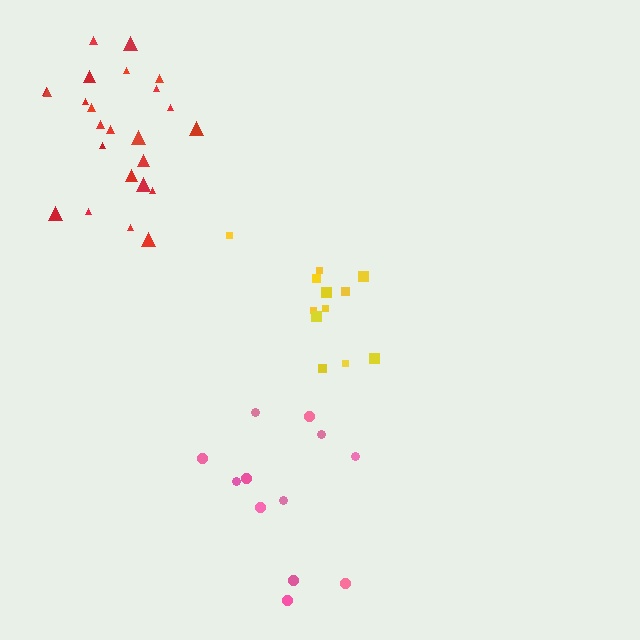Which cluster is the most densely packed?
Red.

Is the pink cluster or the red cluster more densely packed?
Red.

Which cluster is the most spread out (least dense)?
Yellow.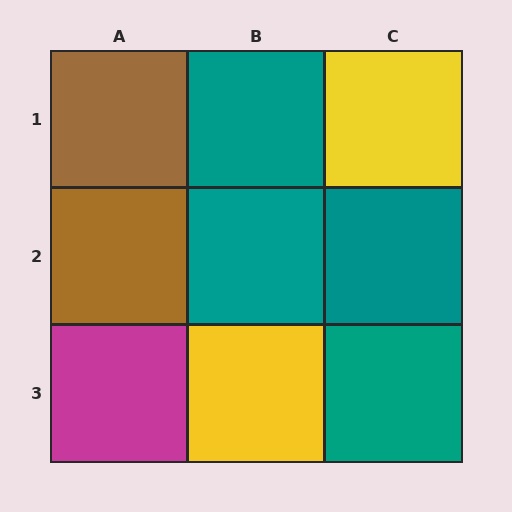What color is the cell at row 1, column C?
Yellow.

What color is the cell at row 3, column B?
Yellow.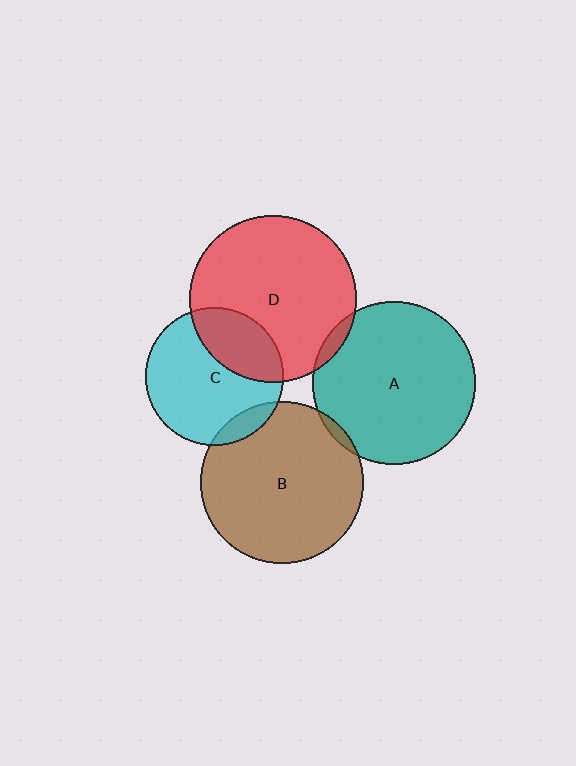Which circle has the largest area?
Circle D (red).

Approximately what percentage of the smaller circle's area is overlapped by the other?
Approximately 5%.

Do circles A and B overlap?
Yes.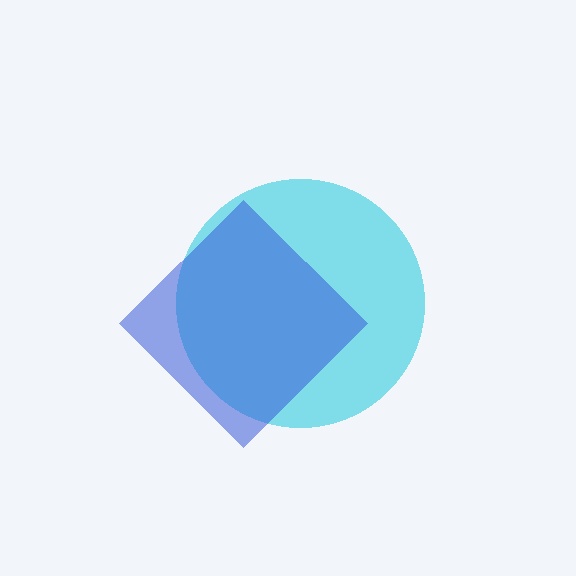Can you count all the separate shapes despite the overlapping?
Yes, there are 2 separate shapes.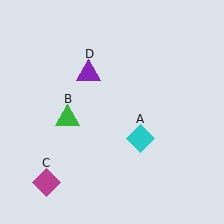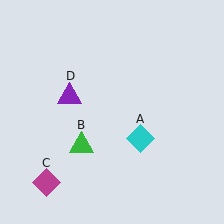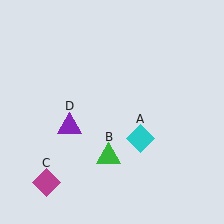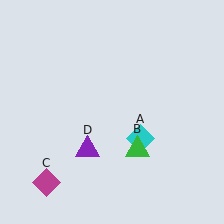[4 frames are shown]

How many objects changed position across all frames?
2 objects changed position: green triangle (object B), purple triangle (object D).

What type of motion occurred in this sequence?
The green triangle (object B), purple triangle (object D) rotated counterclockwise around the center of the scene.